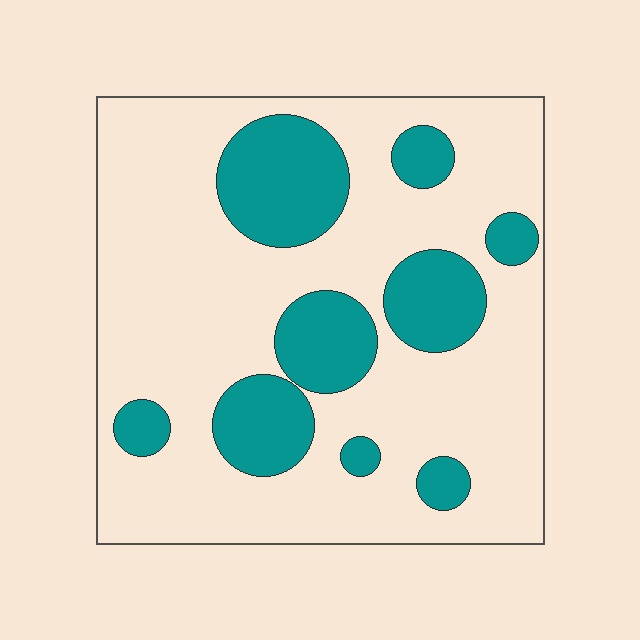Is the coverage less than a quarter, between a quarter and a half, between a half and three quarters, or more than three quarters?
Between a quarter and a half.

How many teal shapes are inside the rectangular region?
9.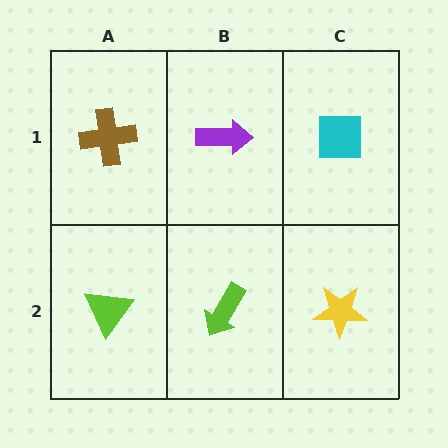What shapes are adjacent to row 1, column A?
A lime triangle (row 2, column A), a purple arrow (row 1, column B).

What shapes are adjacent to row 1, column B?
A lime arrow (row 2, column B), a brown cross (row 1, column A), a cyan square (row 1, column C).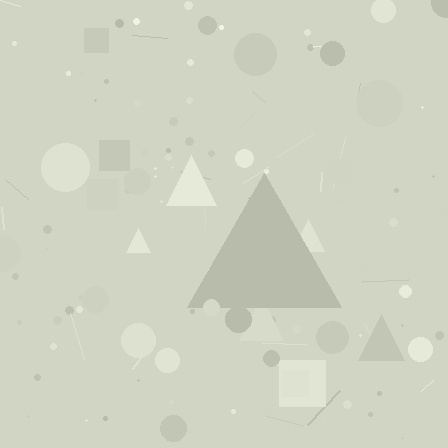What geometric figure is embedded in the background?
A triangle is embedded in the background.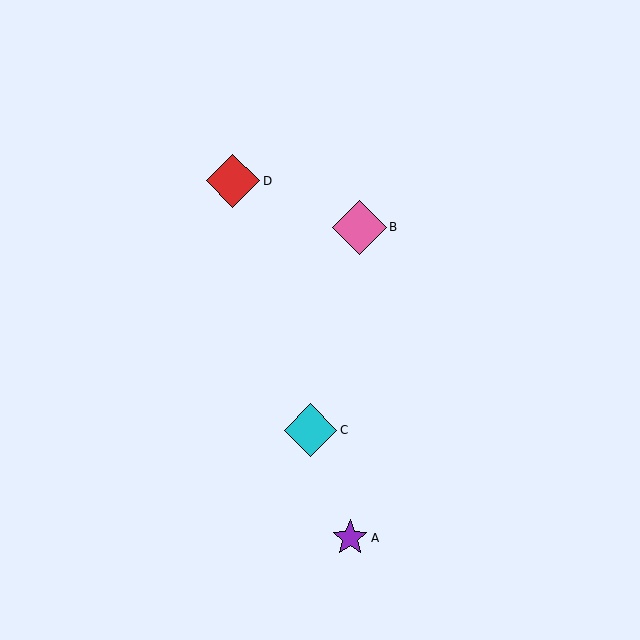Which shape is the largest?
The pink diamond (labeled B) is the largest.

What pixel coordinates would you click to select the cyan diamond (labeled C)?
Click at (311, 430) to select the cyan diamond C.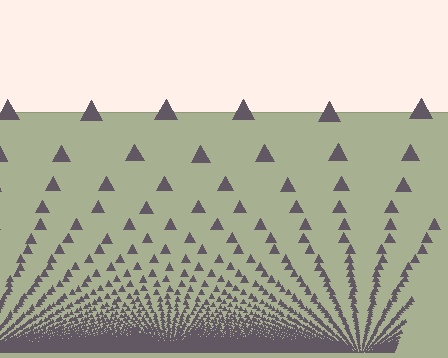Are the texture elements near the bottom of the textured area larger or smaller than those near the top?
Smaller. The gradient is inverted — elements near the bottom are smaller and denser.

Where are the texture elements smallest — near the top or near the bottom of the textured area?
Near the bottom.